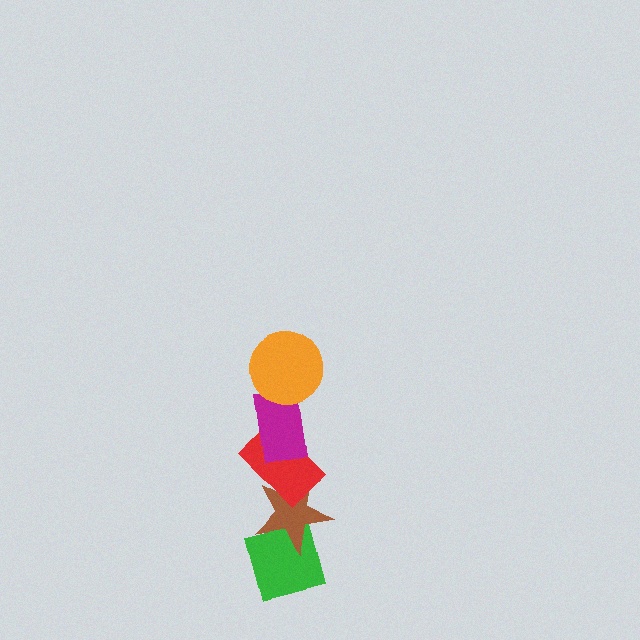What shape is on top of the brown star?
The red rectangle is on top of the brown star.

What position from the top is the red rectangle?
The red rectangle is 3rd from the top.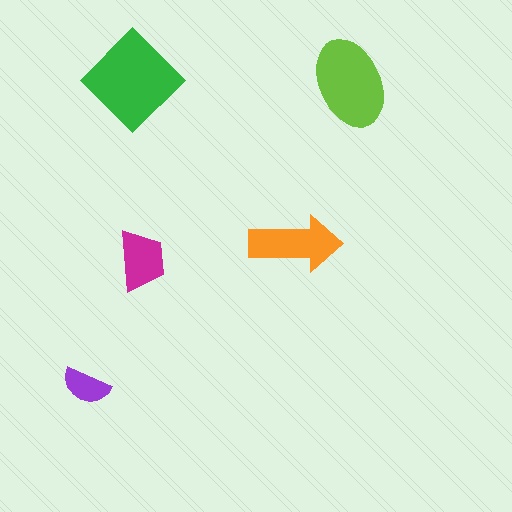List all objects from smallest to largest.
The purple semicircle, the magenta trapezoid, the orange arrow, the lime ellipse, the green diamond.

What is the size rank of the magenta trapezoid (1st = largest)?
4th.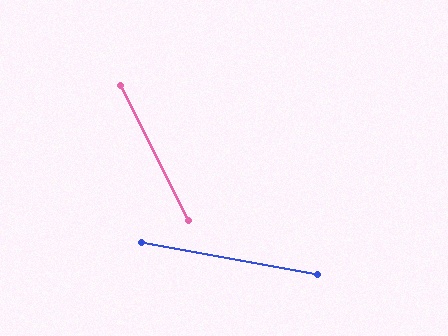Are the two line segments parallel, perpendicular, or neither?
Neither parallel nor perpendicular — they differ by about 53°.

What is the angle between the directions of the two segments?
Approximately 53 degrees.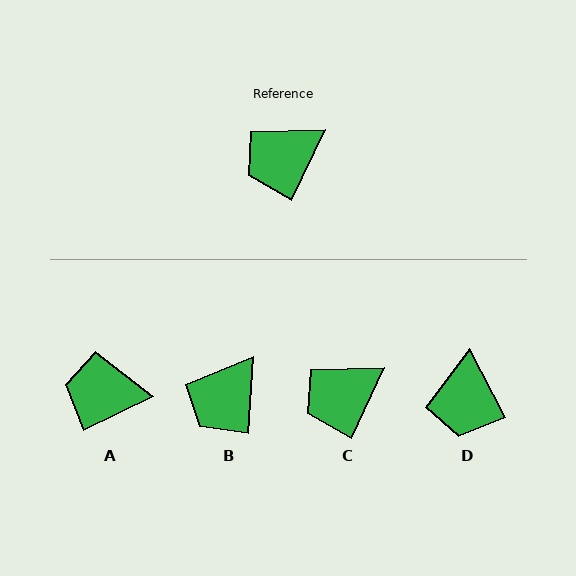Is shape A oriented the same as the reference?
No, it is off by about 39 degrees.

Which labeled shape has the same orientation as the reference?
C.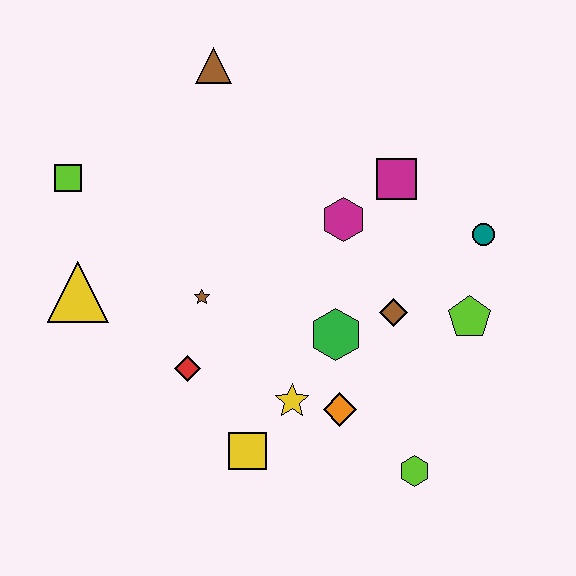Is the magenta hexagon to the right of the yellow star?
Yes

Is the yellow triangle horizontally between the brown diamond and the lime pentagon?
No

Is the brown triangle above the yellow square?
Yes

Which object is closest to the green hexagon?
The brown diamond is closest to the green hexagon.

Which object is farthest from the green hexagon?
The lime square is farthest from the green hexagon.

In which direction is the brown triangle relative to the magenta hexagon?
The brown triangle is above the magenta hexagon.